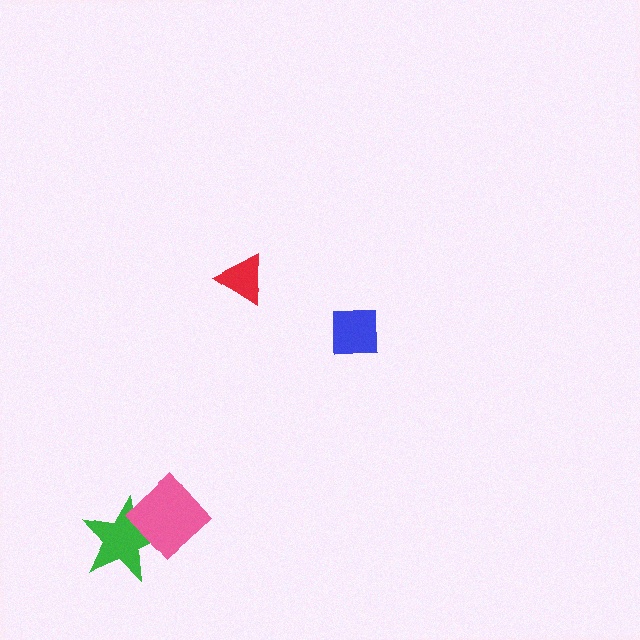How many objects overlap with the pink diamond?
1 object overlaps with the pink diamond.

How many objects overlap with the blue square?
0 objects overlap with the blue square.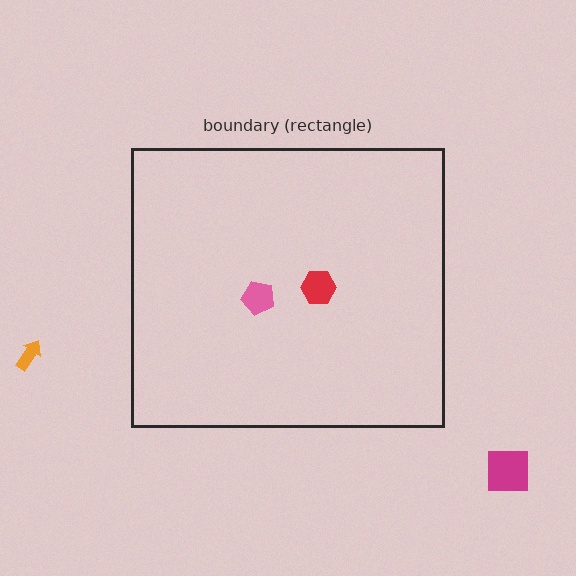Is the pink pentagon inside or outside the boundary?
Inside.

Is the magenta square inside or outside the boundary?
Outside.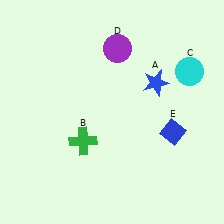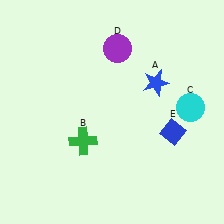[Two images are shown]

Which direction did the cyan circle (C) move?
The cyan circle (C) moved down.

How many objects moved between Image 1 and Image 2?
1 object moved between the two images.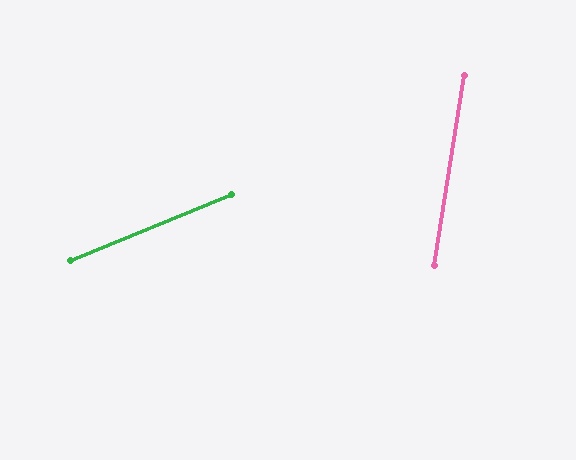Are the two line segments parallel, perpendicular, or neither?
Neither parallel nor perpendicular — they differ by about 59°.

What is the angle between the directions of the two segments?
Approximately 59 degrees.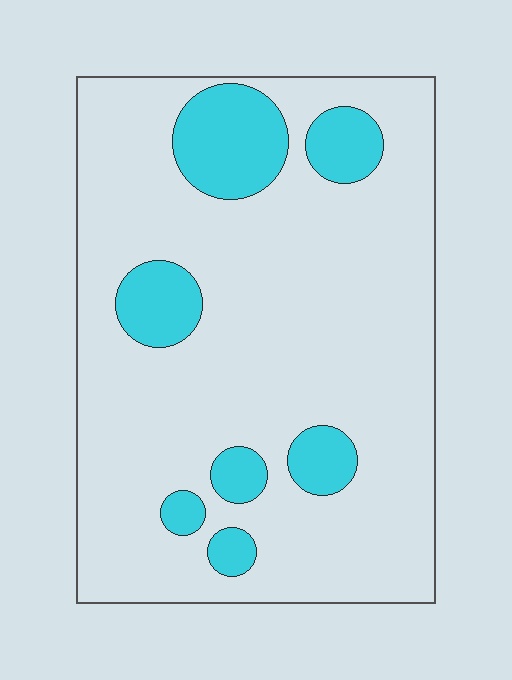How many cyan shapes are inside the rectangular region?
7.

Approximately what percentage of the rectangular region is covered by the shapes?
Approximately 15%.